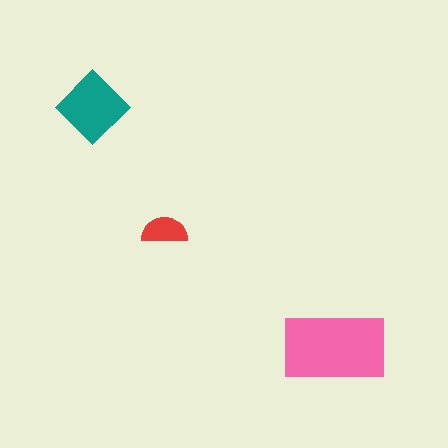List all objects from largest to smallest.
The pink rectangle, the teal diamond, the red semicircle.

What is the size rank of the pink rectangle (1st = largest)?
1st.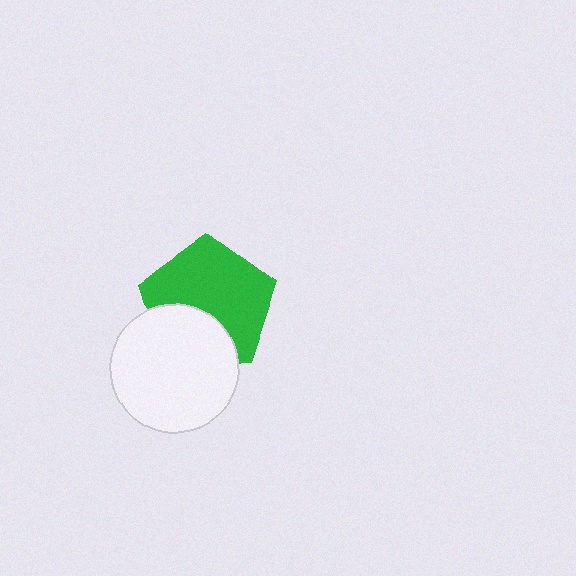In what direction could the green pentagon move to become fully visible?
The green pentagon could move up. That would shift it out from behind the white circle entirely.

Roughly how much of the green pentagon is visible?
Most of it is visible (roughly 67%).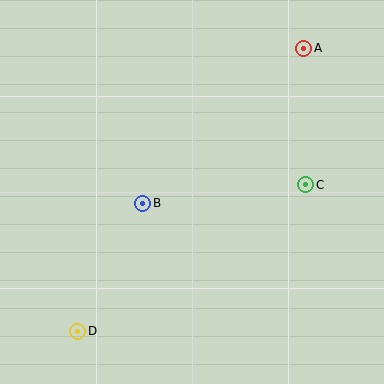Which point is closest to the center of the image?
Point B at (143, 203) is closest to the center.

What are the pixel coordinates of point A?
Point A is at (304, 48).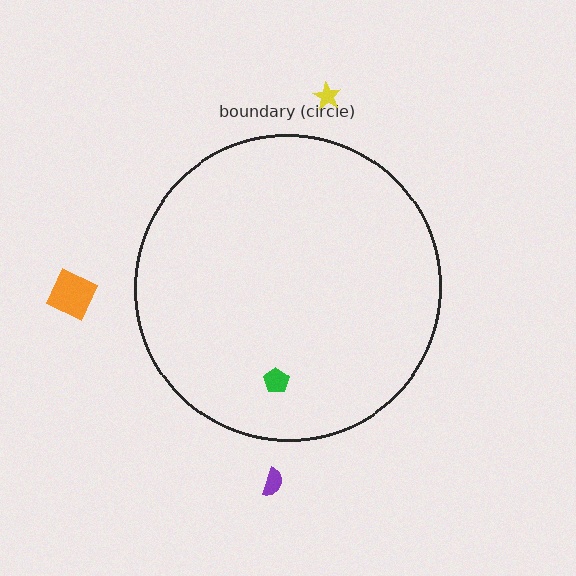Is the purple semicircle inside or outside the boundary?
Outside.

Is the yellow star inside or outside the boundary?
Outside.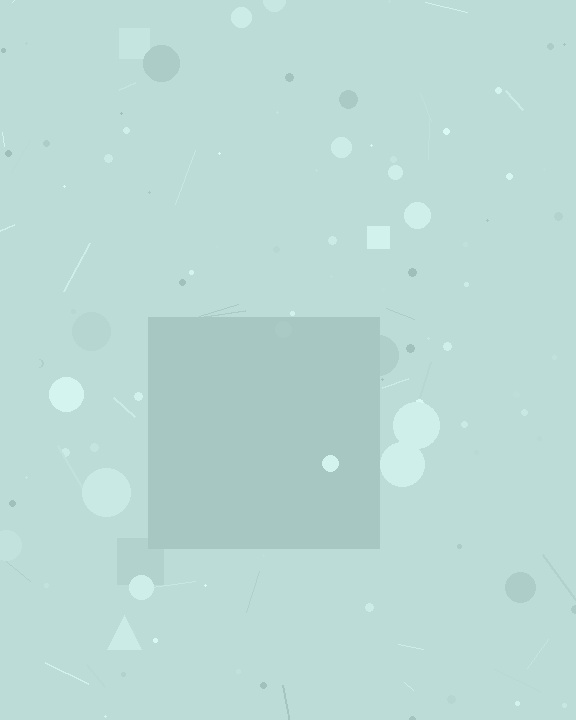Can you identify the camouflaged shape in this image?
The camouflaged shape is a square.